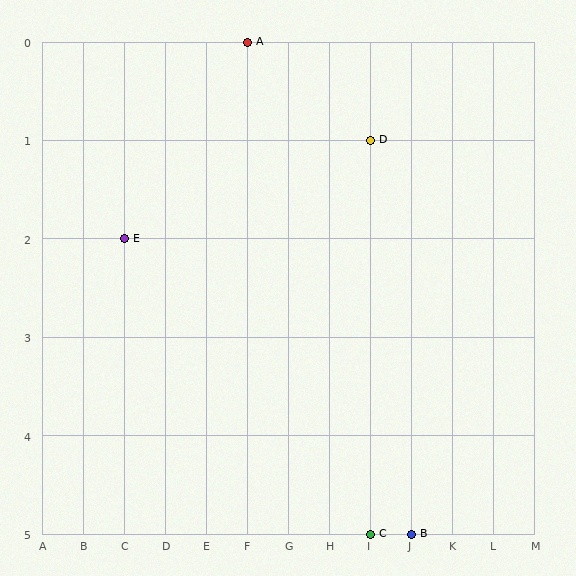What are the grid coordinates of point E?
Point E is at grid coordinates (C, 2).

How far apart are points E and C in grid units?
Points E and C are 6 columns and 3 rows apart (about 6.7 grid units diagonally).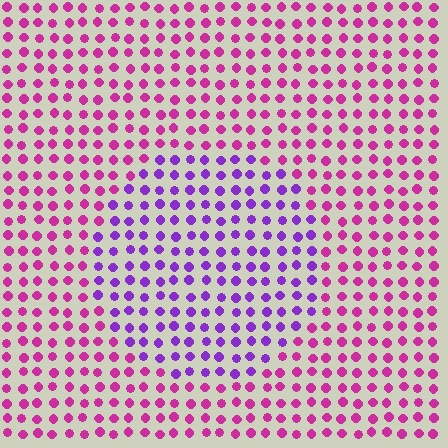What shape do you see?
I see a circle.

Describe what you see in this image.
The image is filled with small magenta elements in a uniform arrangement. A circle-shaped region is visible where the elements are tinted to a slightly different hue, forming a subtle color boundary.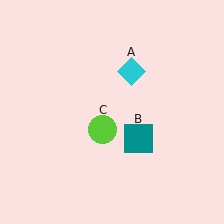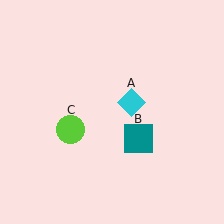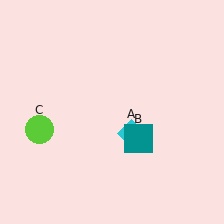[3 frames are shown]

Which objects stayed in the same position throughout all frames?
Teal square (object B) remained stationary.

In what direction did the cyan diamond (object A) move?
The cyan diamond (object A) moved down.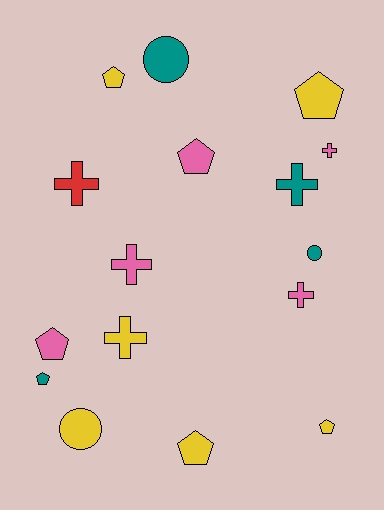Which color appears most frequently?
Yellow, with 6 objects.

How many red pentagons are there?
There are no red pentagons.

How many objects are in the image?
There are 16 objects.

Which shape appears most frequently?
Pentagon, with 7 objects.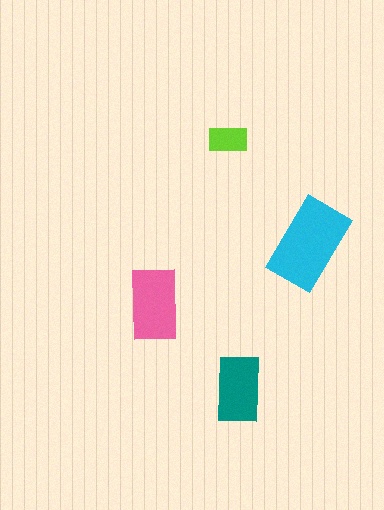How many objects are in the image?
There are 4 objects in the image.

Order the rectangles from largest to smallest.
the cyan one, the pink one, the teal one, the lime one.